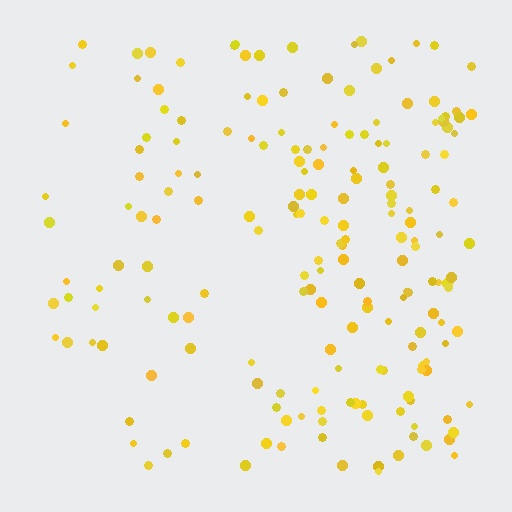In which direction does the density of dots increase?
From left to right, with the right side densest.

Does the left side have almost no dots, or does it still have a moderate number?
Still a moderate number, just noticeably fewer than the right.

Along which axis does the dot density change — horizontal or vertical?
Horizontal.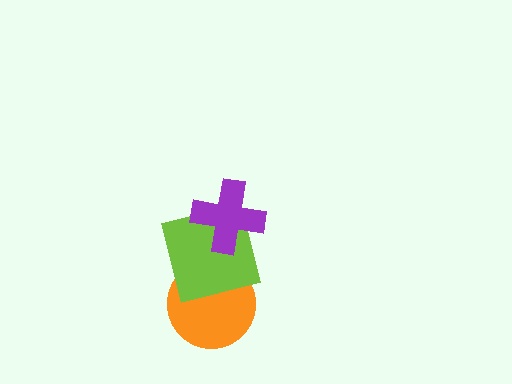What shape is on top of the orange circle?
The lime square is on top of the orange circle.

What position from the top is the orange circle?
The orange circle is 3rd from the top.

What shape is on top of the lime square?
The purple cross is on top of the lime square.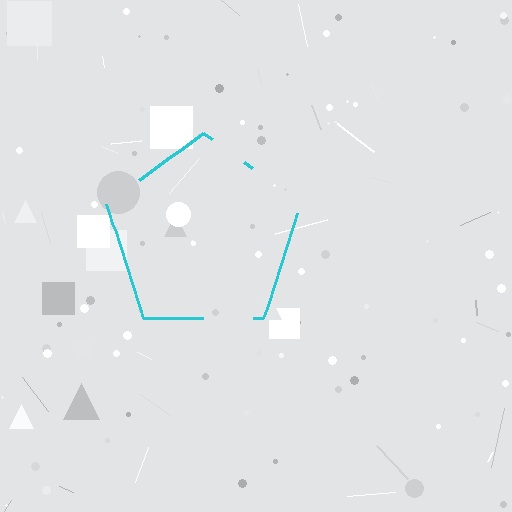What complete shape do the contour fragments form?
The contour fragments form a pentagon.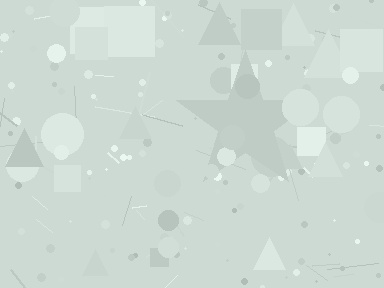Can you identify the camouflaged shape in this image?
The camouflaged shape is a star.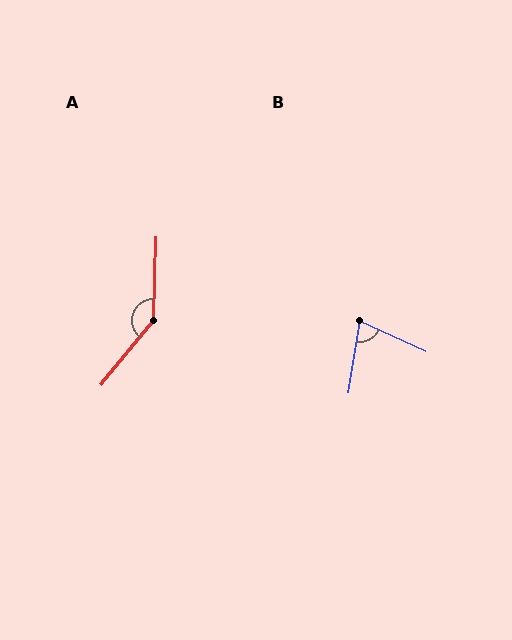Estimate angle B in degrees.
Approximately 74 degrees.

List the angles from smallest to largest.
B (74°), A (143°).